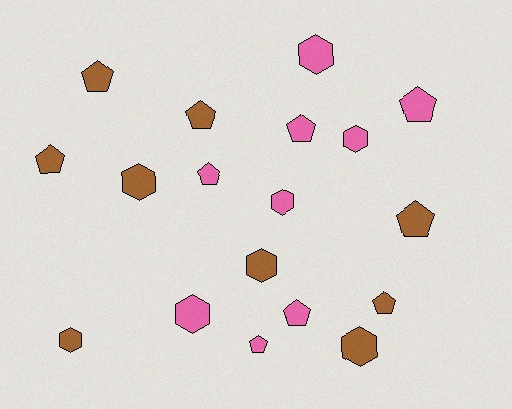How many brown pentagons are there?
There are 5 brown pentagons.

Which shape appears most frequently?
Pentagon, with 10 objects.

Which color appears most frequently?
Brown, with 9 objects.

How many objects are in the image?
There are 18 objects.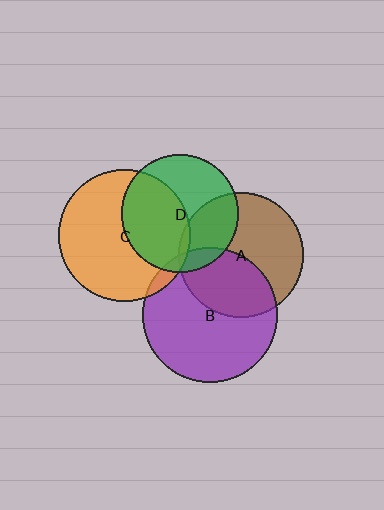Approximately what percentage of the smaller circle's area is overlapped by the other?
Approximately 10%.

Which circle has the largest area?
Circle B (purple).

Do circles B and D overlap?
Yes.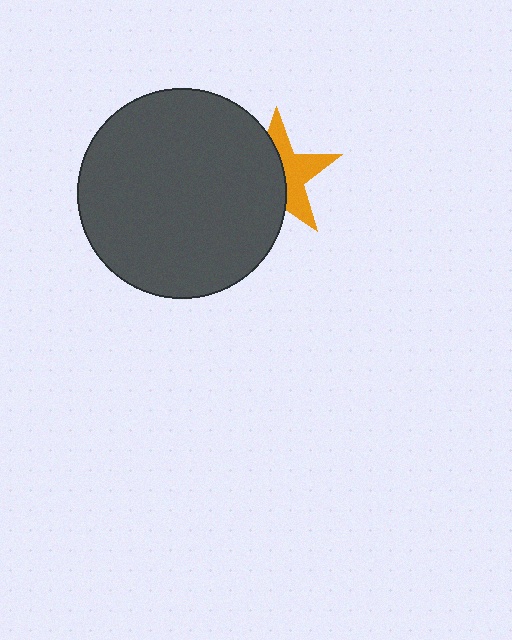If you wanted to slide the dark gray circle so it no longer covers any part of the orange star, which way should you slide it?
Slide it left — that is the most direct way to separate the two shapes.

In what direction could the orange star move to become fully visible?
The orange star could move right. That would shift it out from behind the dark gray circle entirely.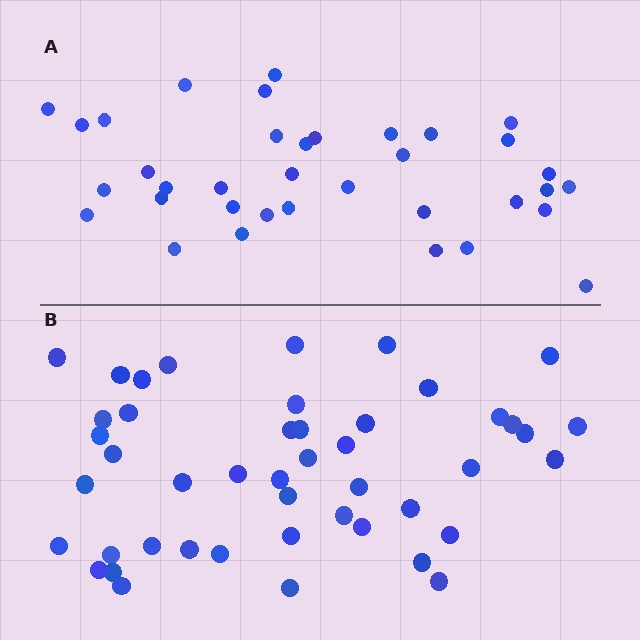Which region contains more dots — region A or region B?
Region B (the bottom region) has more dots.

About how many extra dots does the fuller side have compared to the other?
Region B has roughly 10 or so more dots than region A.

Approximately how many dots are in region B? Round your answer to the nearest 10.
About 50 dots. (The exact count is 46, which rounds to 50.)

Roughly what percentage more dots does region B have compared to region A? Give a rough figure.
About 30% more.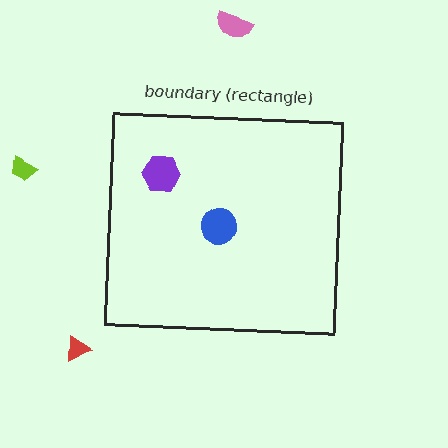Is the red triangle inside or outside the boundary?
Outside.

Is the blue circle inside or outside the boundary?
Inside.